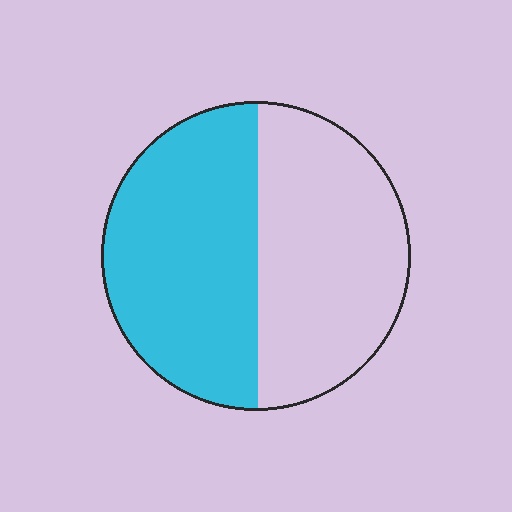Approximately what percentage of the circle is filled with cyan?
Approximately 50%.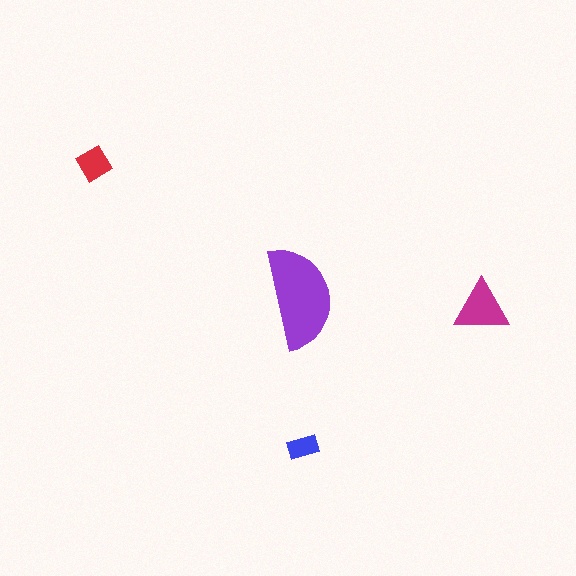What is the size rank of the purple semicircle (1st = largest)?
1st.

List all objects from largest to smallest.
The purple semicircle, the magenta triangle, the red diamond, the blue rectangle.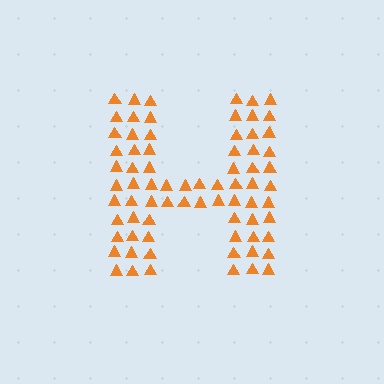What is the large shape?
The large shape is the letter H.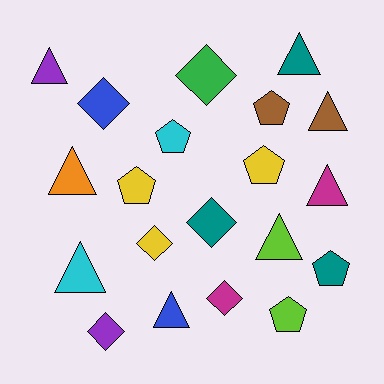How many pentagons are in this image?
There are 6 pentagons.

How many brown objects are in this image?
There are 2 brown objects.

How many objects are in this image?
There are 20 objects.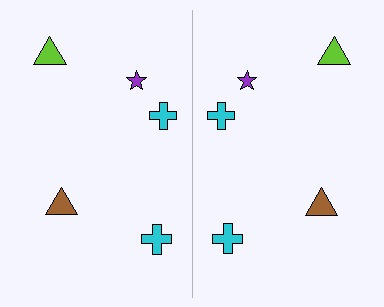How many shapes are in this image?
There are 10 shapes in this image.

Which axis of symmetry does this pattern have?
The pattern has a vertical axis of symmetry running through the center of the image.